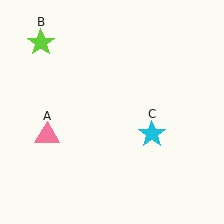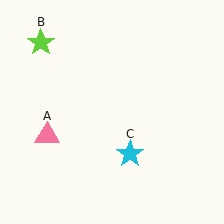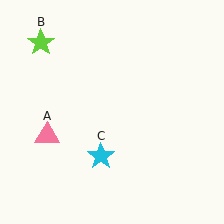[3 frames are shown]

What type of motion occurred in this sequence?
The cyan star (object C) rotated clockwise around the center of the scene.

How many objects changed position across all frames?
1 object changed position: cyan star (object C).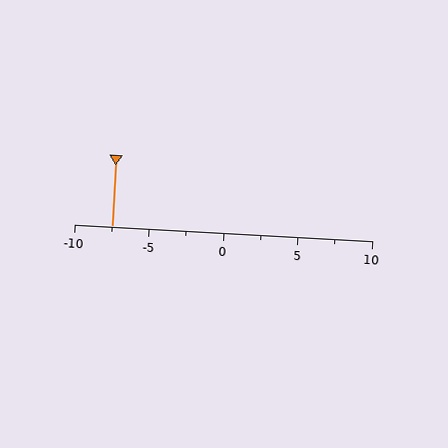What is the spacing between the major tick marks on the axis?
The major ticks are spaced 5 apart.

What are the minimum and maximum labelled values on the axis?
The axis runs from -10 to 10.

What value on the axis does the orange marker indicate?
The marker indicates approximately -7.5.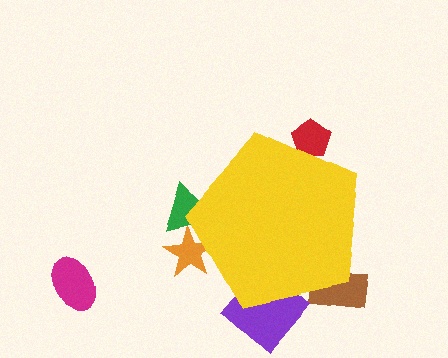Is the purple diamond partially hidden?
Yes, the purple diamond is partially hidden behind the yellow pentagon.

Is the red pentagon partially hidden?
Yes, the red pentagon is partially hidden behind the yellow pentagon.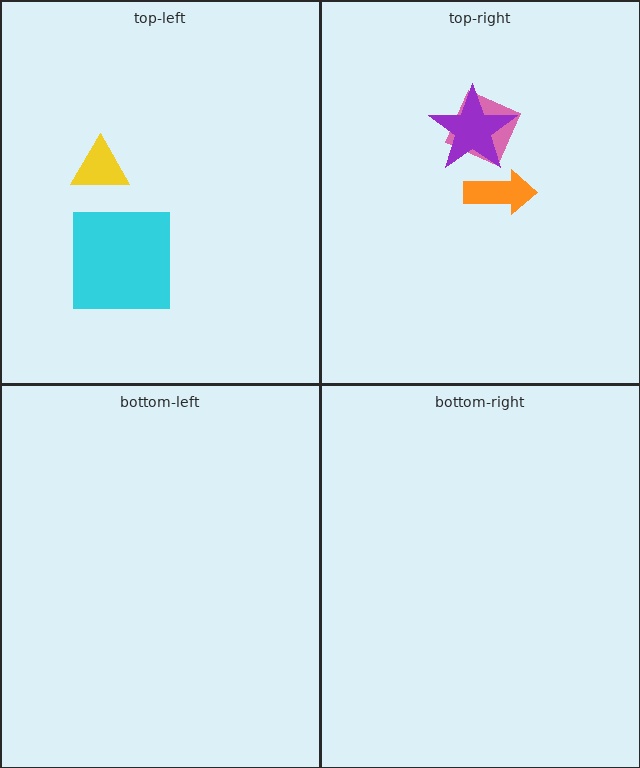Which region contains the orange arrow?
The top-right region.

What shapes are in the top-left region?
The cyan square, the yellow triangle.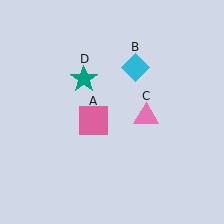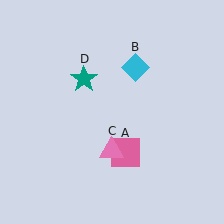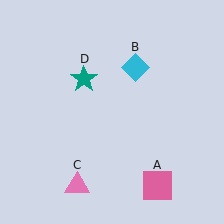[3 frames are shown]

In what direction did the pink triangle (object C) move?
The pink triangle (object C) moved down and to the left.